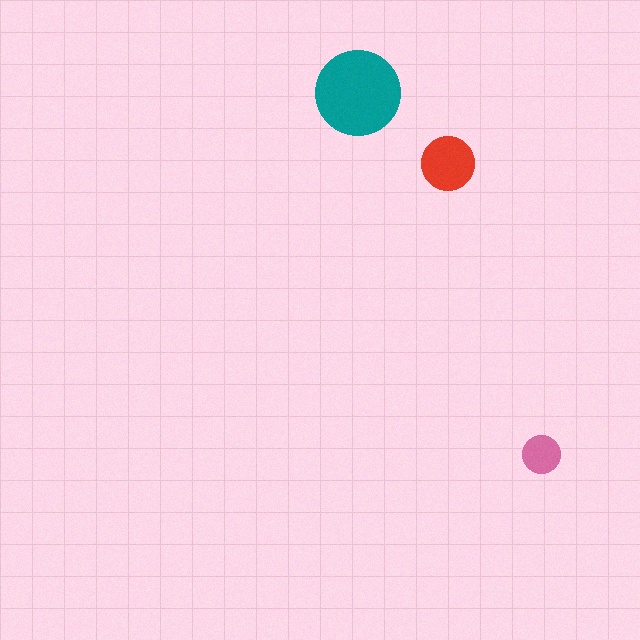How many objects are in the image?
There are 3 objects in the image.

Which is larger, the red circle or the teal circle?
The teal one.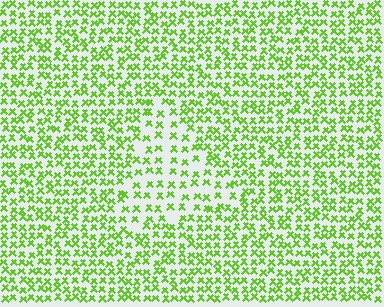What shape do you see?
I see a triangle.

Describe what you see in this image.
The image contains small lime elements arranged at two different densities. A triangle-shaped region is visible where the elements are less densely packed than the surrounding area.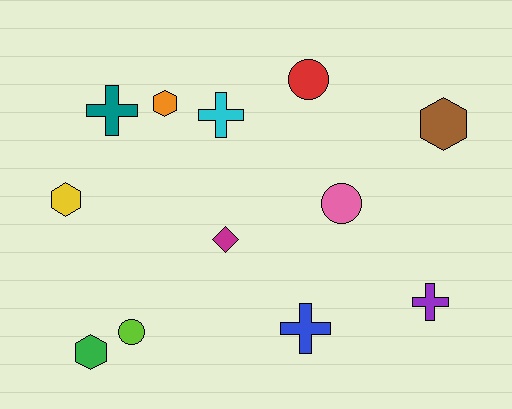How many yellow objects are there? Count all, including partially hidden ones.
There is 1 yellow object.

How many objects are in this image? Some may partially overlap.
There are 12 objects.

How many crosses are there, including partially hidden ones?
There are 4 crosses.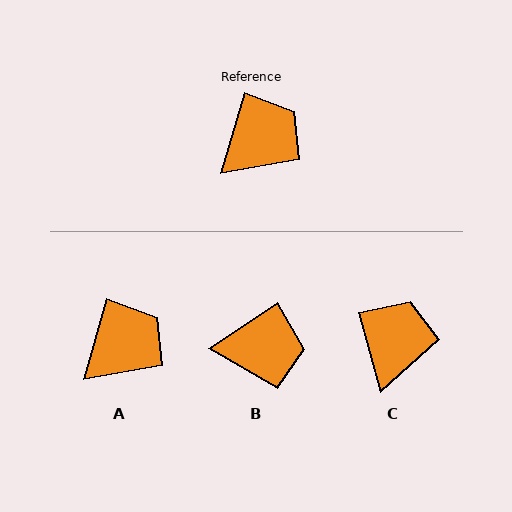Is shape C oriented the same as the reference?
No, it is off by about 32 degrees.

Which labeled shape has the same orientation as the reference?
A.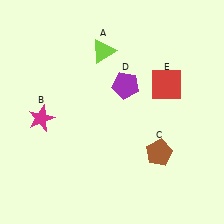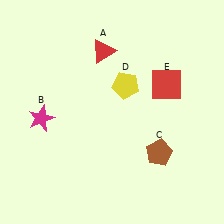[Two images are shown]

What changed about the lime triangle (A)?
In Image 1, A is lime. In Image 2, it changed to red.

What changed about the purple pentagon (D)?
In Image 1, D is purple. In Image 2, it changed to yellow.